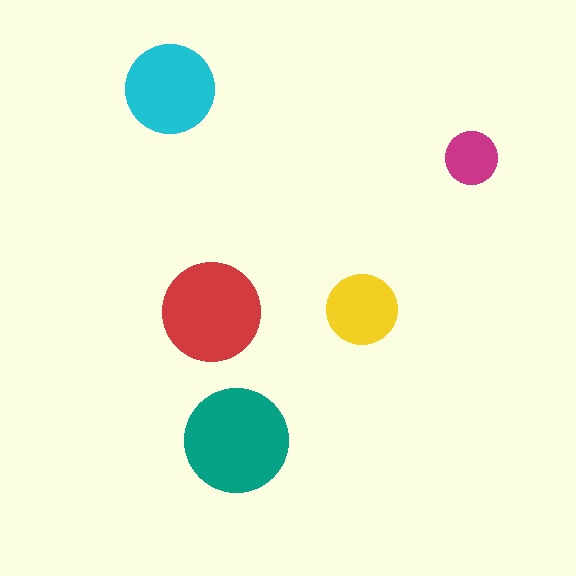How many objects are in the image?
There are 5 objects in the image.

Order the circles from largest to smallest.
the teal one, the red one, the cyan one, the yellow one, the magenta one.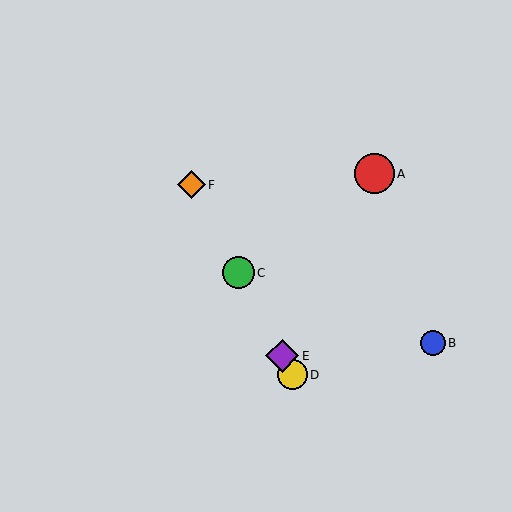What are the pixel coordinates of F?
Object F is at (191, 185).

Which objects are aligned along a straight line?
Objects C, D, E, F are aligned along a straight line.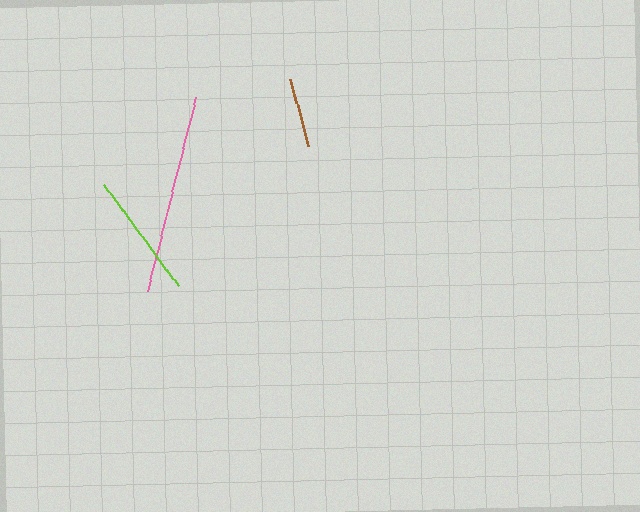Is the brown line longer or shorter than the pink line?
The pink line is longer than the brown line.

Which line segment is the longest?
The pink line is the longest at approximately 200 pixels.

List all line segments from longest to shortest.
From longest to shortest: pink, lime, brown.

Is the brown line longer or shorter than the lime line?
The lime line is longer than the brown line.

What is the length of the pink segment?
The pink segment is approximately 200 pixels long.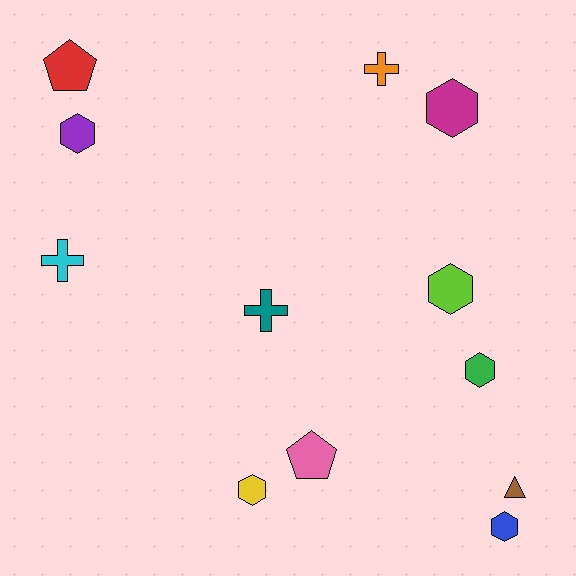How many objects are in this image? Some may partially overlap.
There are 12 objects.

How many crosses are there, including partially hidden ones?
There are 3 crosses.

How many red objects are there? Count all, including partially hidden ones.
There is 1 red object.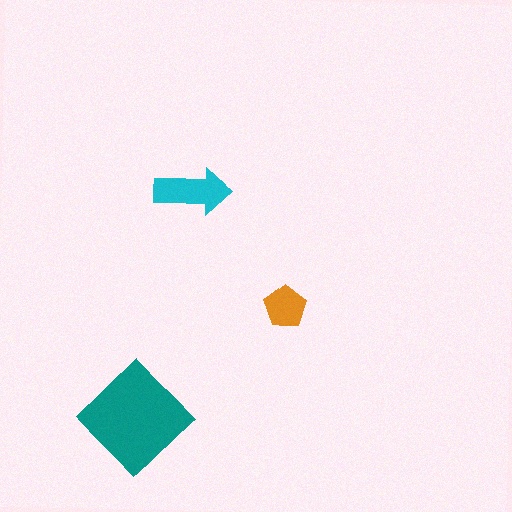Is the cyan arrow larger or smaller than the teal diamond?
Smaller.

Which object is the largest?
The teal diamond.